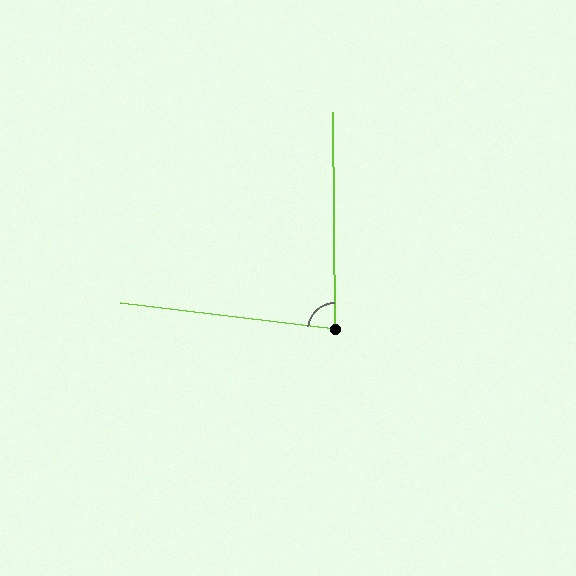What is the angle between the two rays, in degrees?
Approximately 82 degrees.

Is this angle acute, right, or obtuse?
It is acute.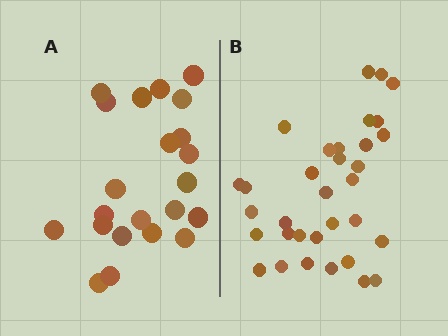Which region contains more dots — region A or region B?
Region B (the right region) has more dots.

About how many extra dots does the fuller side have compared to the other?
Region B has roughly 12 or so more dots than region A.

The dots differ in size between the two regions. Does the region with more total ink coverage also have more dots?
No. Region A has more total ink coverage because its dots are larger, but region B actually contains more individual dots. Total area can be misleading — the number of items is what matters here.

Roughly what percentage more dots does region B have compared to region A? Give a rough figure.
About 50% more.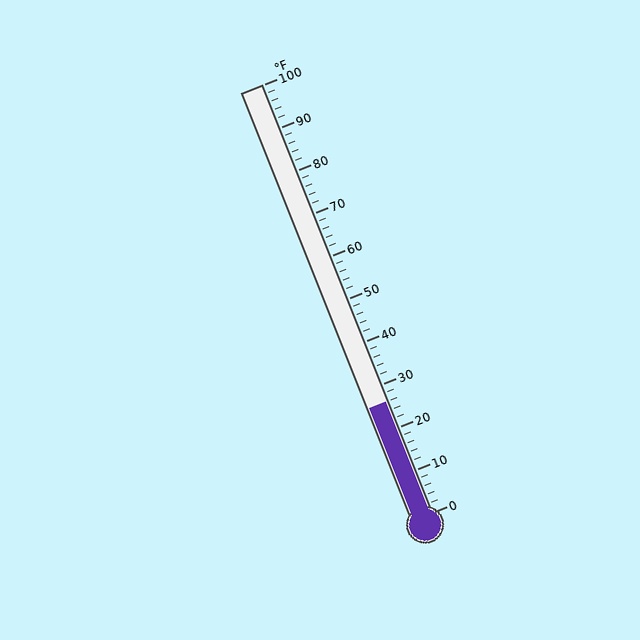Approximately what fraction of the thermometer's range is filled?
The thermometer is filled to approximately 25% of its range.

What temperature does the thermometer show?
The thermometer shows approximately 26°F.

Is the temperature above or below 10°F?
The temperature is above 10°F.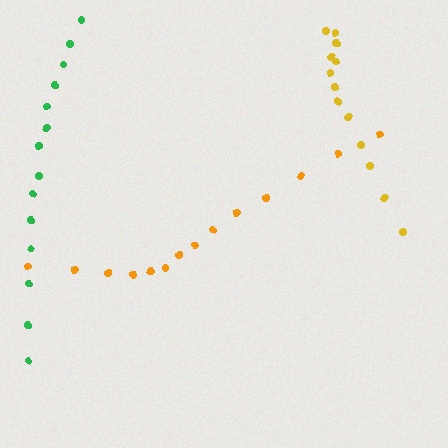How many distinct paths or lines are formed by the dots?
There are 3 distinct paths.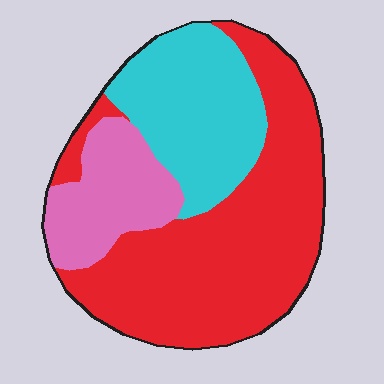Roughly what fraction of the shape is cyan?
Cyan covers 27% of the shape.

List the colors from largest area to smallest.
From largest to smallest: red, cyan, pink.